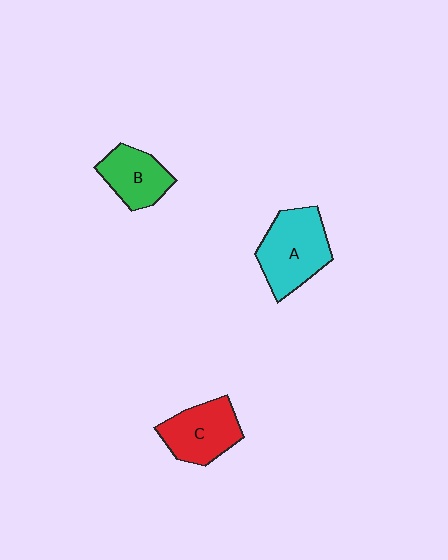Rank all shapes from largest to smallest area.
From largest to smallest: A (cyan), C (red), B (green).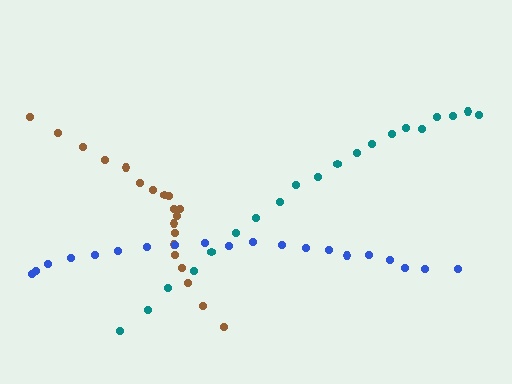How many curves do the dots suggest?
There are 3 distinct paths.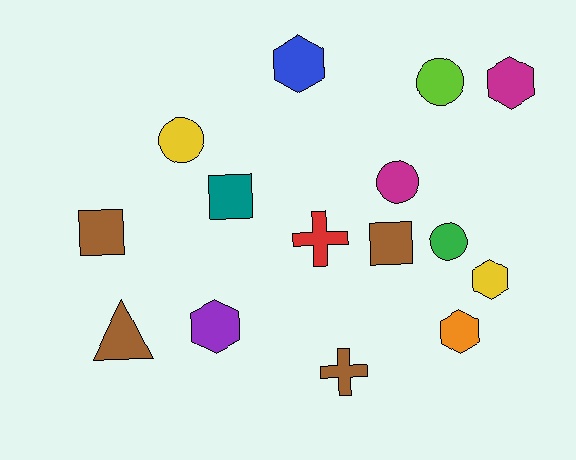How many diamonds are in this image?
There are no diamonds.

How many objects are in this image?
There are 15 objects.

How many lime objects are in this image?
There is 1 lime object.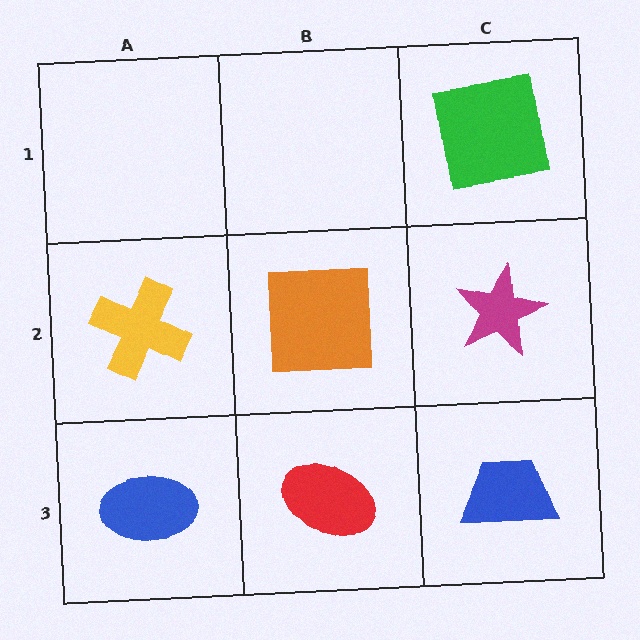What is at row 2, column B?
An orange square.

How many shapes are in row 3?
3 shapes.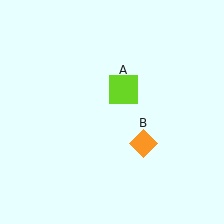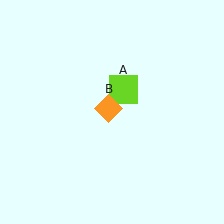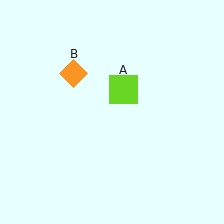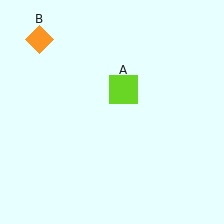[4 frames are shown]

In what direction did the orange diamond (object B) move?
The orange diamond (object B) moved up and to the left.